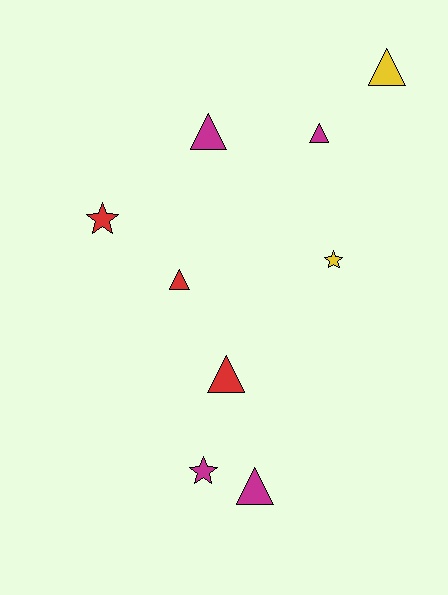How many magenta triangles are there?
There are 3 magenta triangles.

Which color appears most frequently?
Magenta, with 4 objects.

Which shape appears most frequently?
Triangle, with 6 objects.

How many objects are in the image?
There are 9 objects.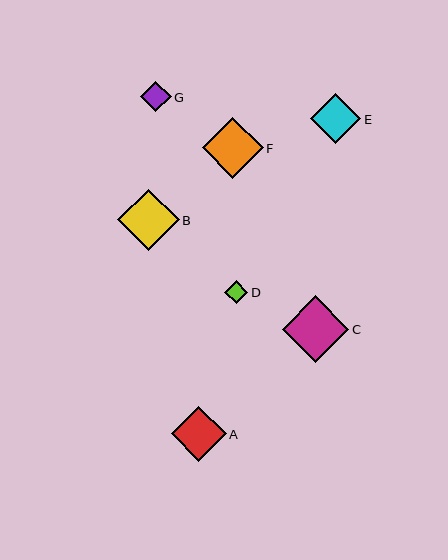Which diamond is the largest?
Diamond C is the largest with a size of approximately 66 pixels.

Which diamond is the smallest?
Diamond D is the smallest with a size of approximately 23 pixels.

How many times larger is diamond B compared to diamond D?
Diamond B is approximately 2.7 times the size of diamond D.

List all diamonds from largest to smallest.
From largest to smallest: C, B, F, A, E, G, D.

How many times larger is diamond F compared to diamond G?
Diamond F is approximately 2.0 times the size of diamond G.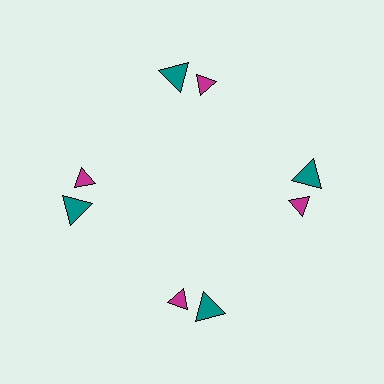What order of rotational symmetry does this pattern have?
This pattern has 4-fold rotational symmetry.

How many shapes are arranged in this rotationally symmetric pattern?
There are 8 shapes, arranged in 4 groups of 2.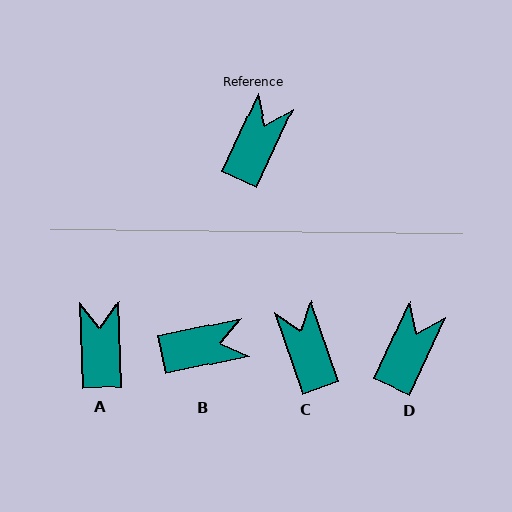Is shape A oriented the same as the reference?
No, it is off by about 27 degrees.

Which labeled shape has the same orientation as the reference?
D.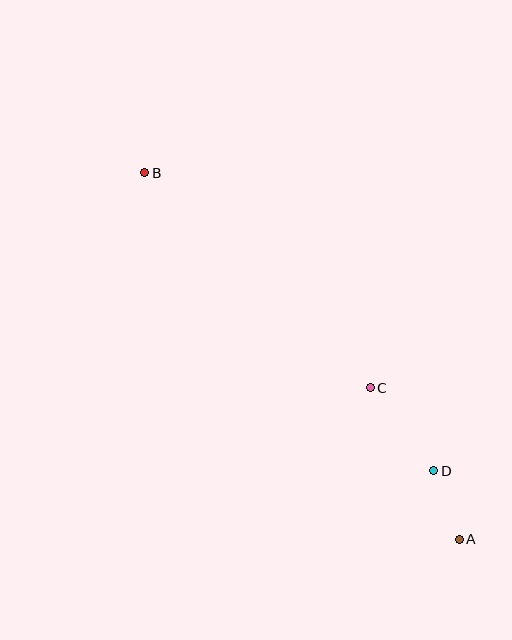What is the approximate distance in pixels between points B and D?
The distance between B and D is approximately 415 pixels.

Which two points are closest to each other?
Points A and D are closest to each other.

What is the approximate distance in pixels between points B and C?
The distance between B and C is approximately 312 pixels.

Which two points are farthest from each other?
Points A and B are farthest from each other.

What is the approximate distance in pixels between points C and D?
The distance between C and D is approximately 104 pixels.